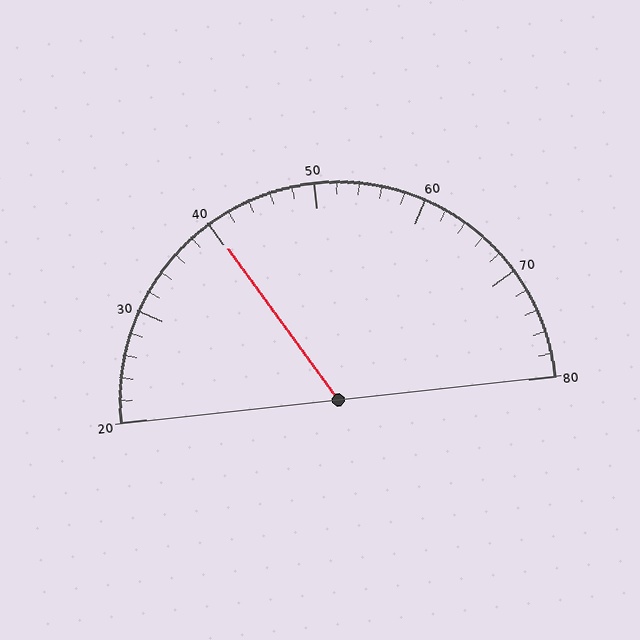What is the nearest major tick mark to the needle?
The nearest major tick mark is 40.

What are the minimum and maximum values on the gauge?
The gauge ranges from 20 to 80.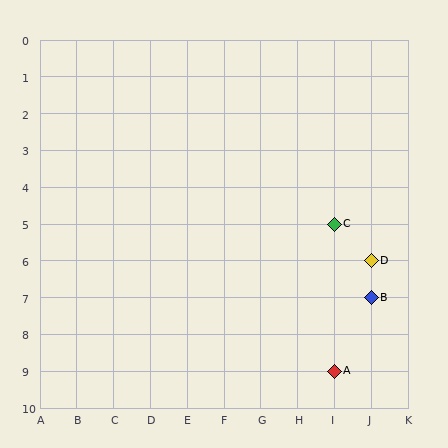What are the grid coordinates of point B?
Point B is at grid coordinates (J, 7).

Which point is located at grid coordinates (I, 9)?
Point A is at (I, 9).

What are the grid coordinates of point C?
Point C is at grid coordinates (I, 5).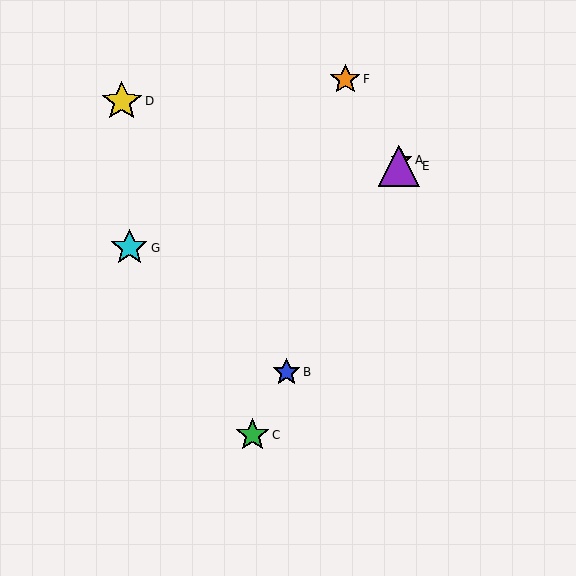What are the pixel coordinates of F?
Object F is at (345, 79).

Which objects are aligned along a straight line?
Objects A, B, C, E are aligned along a straight line.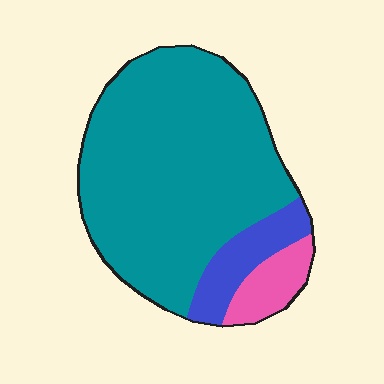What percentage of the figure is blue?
Blue covers around 10% of the figure.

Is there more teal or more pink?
Teal.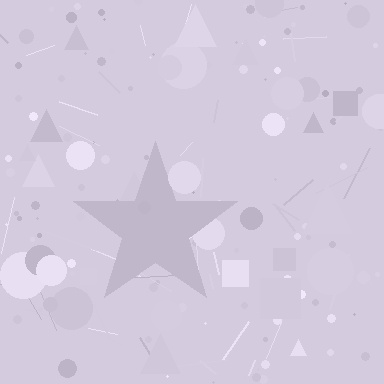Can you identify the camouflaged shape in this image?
The camouflaged shape is a star.